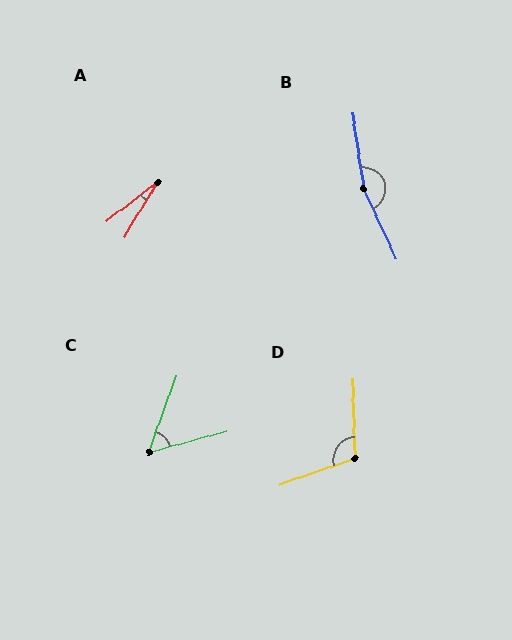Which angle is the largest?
B, at approximately 164 degrees.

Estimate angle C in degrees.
Approximately 54 degrees.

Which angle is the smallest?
A, at approximately 21 degrees.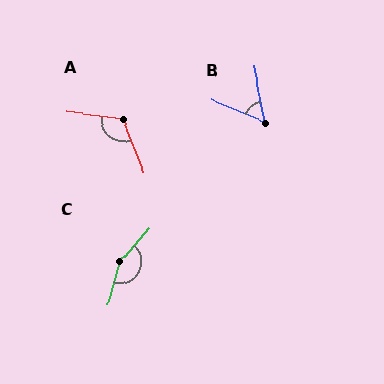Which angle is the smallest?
B, at approximately 56 degrees.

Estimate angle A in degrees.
Approximately 119 degrees.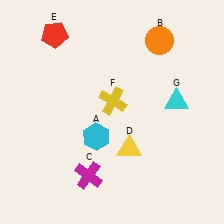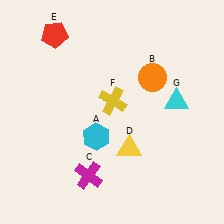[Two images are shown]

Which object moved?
The orange circle (B) moved down.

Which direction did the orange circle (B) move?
The orange circle (B) moved down.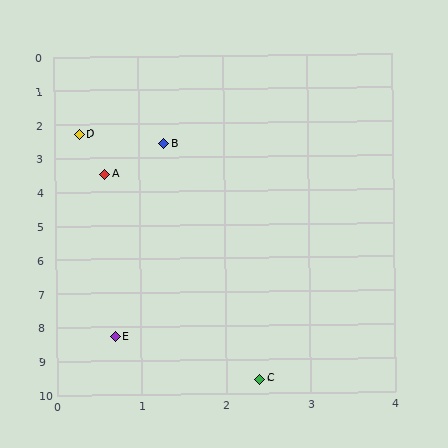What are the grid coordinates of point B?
Point B is at approximately (1.3, 2.6).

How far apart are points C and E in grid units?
Points C and E are about 2.1 grid units apart.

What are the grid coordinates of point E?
Point E is at approximately (0.7, 8.3).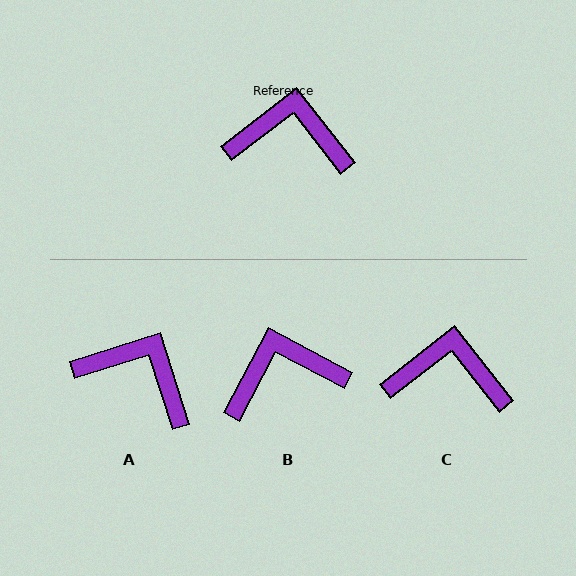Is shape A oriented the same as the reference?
No, it is off by about 21 degrees.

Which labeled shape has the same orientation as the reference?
C.